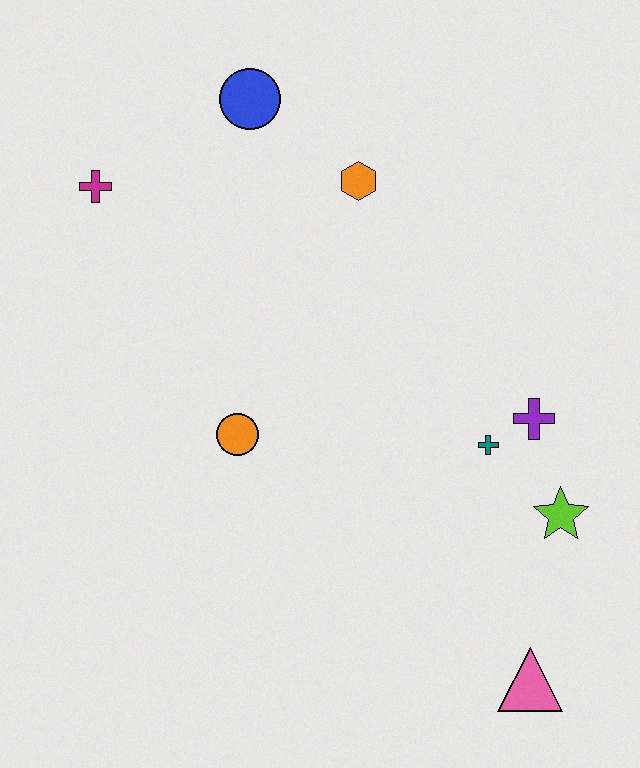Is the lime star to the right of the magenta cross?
Yes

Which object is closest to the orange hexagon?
The blue circle is closest to the orange hexagon.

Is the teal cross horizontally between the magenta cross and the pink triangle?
Yes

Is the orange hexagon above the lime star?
Yes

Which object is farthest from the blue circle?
The pink triangle is farthest from the blue circle.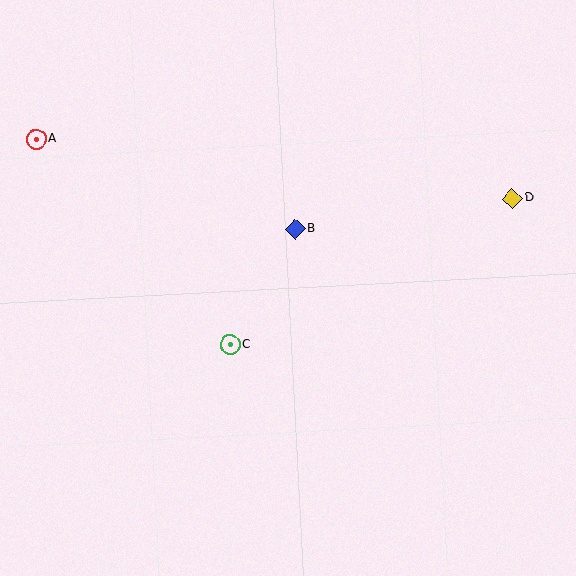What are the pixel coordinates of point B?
Point B is at (295, 229).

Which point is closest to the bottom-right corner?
Point D is closest to the bottom-right corner.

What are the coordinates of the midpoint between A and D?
The midpoint between A and D is at (274, 169).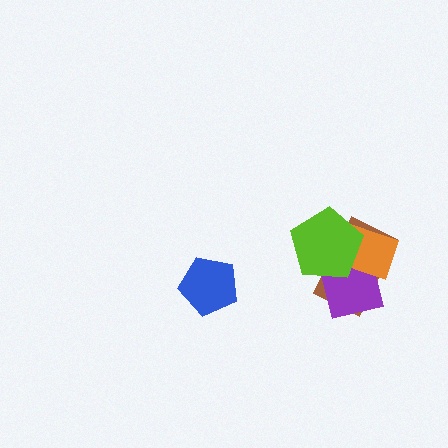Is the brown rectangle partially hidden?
Yes, it is partially covered by another shape.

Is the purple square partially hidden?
Yes, it is partially covered by another shape.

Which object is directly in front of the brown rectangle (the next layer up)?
The purple square is directly in front of the brown rectangle.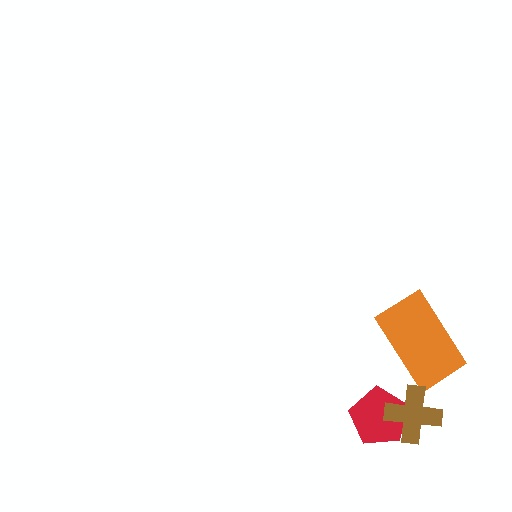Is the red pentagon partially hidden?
Yes, it is partially covered by another shape.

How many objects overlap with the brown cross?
1 object overlaps with the brown cross.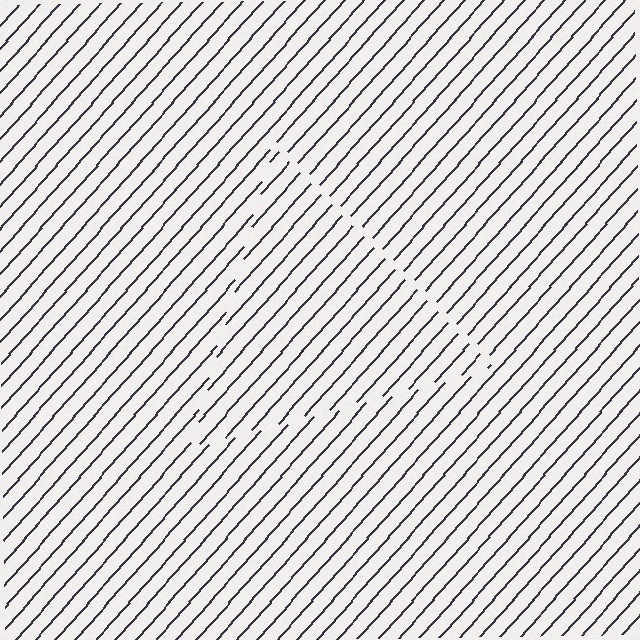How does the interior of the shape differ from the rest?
The interior of the shape contains the same grating, shifted by half a period — the contour is defined by the phase discontinuity where line-ends from the inner and outer gratings abut.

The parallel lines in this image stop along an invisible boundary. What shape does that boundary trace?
An illusory triangle. The interior of the shape contains the same grating, shifted by half a period — the contour is defined by the phase discontinuity where line-ends from the inner and outer gratings abut.